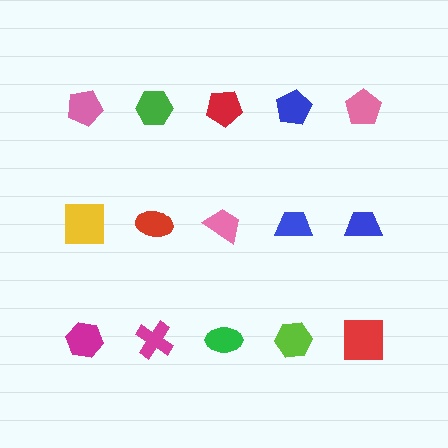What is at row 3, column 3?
A green ellipse.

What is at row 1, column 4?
A blue pentagon.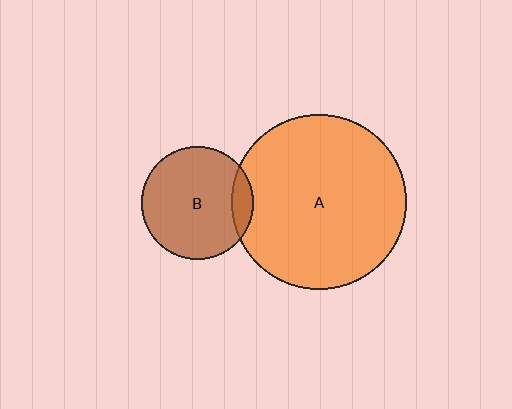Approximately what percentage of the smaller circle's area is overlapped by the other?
Approximately 10%.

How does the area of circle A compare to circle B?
Approximately 2.4 times.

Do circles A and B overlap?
Yes.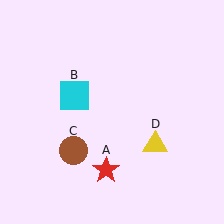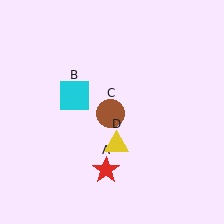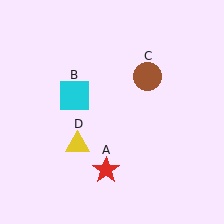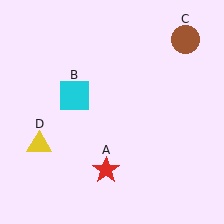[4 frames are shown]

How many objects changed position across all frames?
2 objects changed position: brown circle (object C), yellow triangle (object D).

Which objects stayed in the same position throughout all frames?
Red star (object A) and cyan square (object B) remained stationary.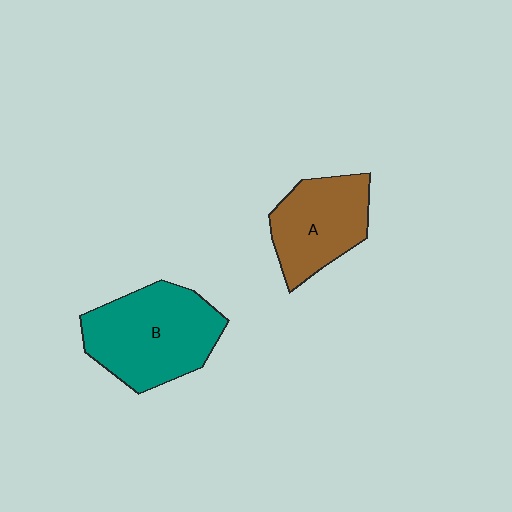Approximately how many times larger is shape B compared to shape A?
Approximately 1.3 times.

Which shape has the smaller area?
Shape A (brown).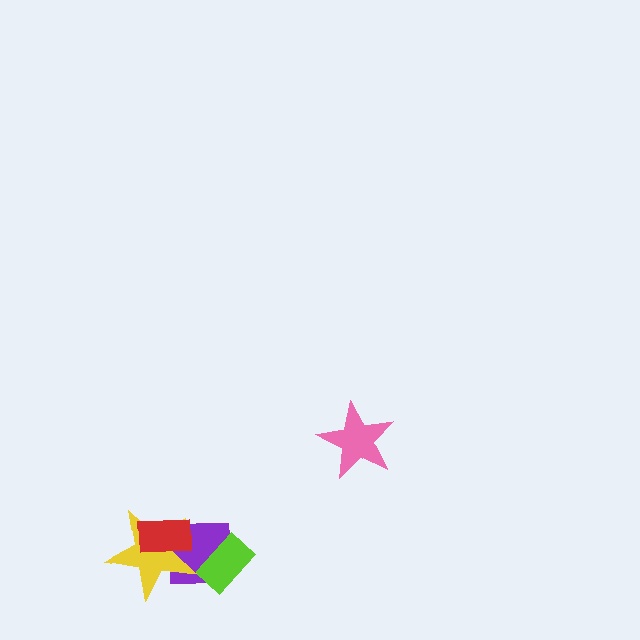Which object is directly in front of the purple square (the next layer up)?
The lime rectangle is directly in front of the purple square.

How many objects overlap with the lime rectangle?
1 object overlaps with the lime rectangle.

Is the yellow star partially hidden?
Yes, it is partially covered by another shape.